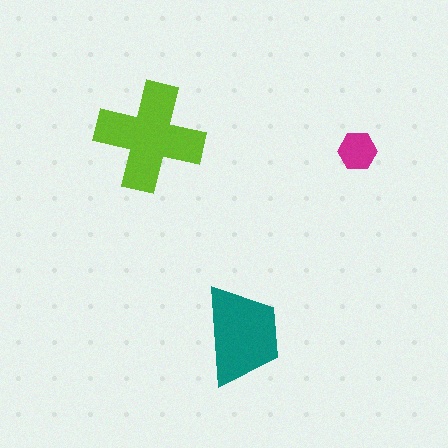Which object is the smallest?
The magenta hexagon.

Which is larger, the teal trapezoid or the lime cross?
The lime cross.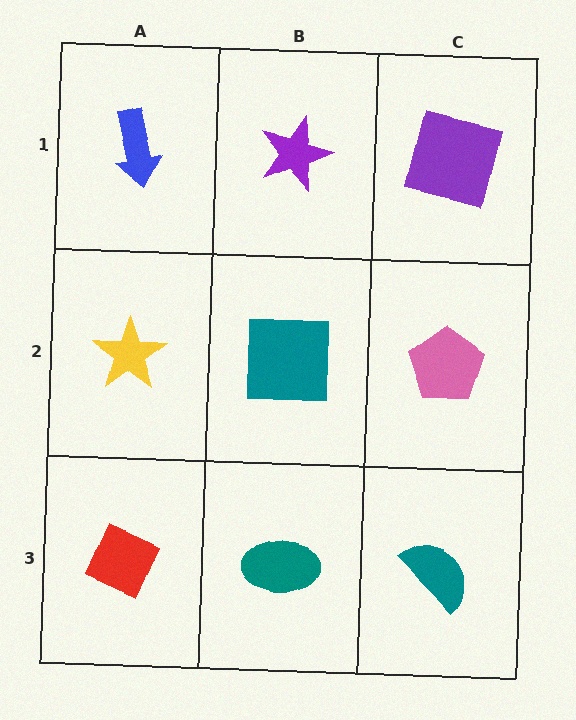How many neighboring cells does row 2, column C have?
3.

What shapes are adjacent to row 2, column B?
A purple star (row 1, column B), a teal ellipse (row 3, column B), a yellow star (row 2, column A), a pink pentagon (row 2, column C).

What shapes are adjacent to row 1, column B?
A teal square (row 2, column B), a blue arrow (row 1, column A), a purple square (row 1, column C).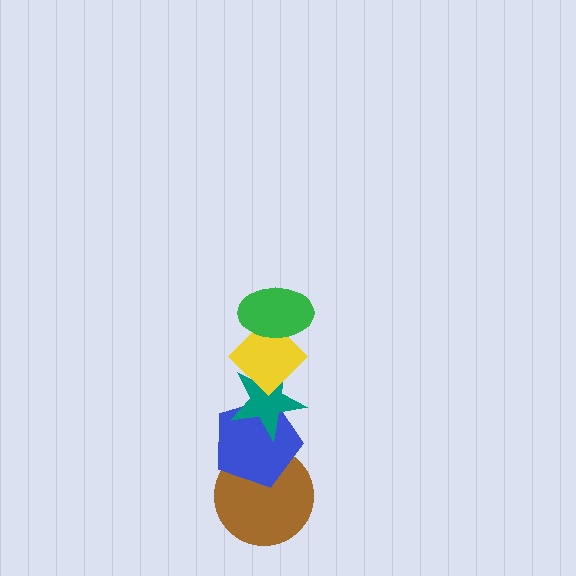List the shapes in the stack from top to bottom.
From top to bottom: the green ellipse, the yellow diamond, the teal star, the blue pentagon, the brown circle.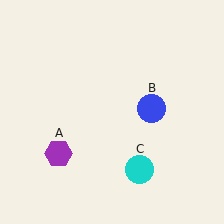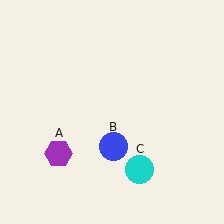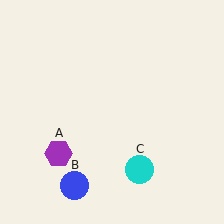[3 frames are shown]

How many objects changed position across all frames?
1 object changed position: blue circle (object B).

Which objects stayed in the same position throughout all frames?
Purple hexagon (object A) and cyan circle (object C) remained stationary.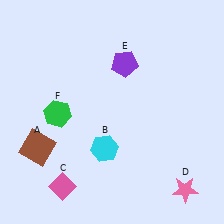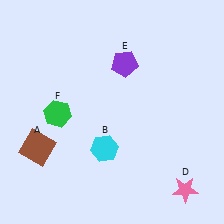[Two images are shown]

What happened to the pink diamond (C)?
The pink diamond (C) was removed in Image 2. It was in the bottom-left area of Image 1.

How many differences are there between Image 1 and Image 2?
There is 1 difference between the two images.